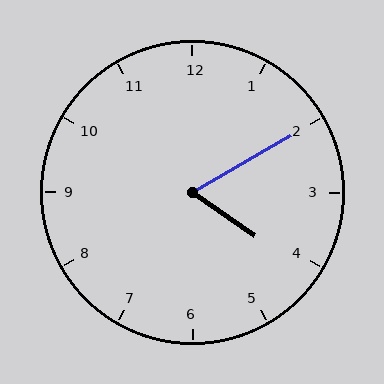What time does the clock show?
4:10.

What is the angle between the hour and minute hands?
Approximately 65 degrees.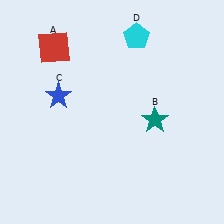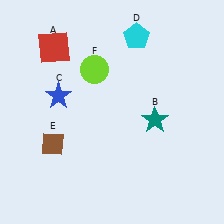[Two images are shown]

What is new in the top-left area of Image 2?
A lime circle (F) was added in the top-left area of Image 2.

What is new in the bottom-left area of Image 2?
A brown diamond (E) was added in the bottom-left area of Image 2.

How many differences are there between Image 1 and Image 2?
There are 2 differences between the two images.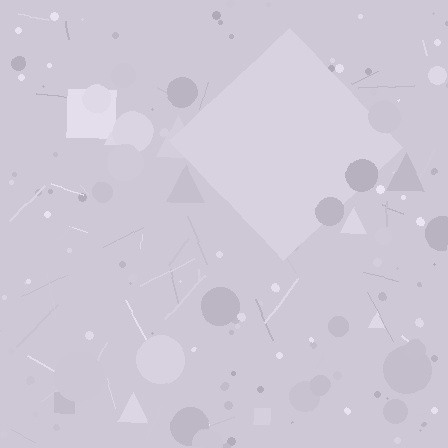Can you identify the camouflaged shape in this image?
The camouflaged shape is a diamond.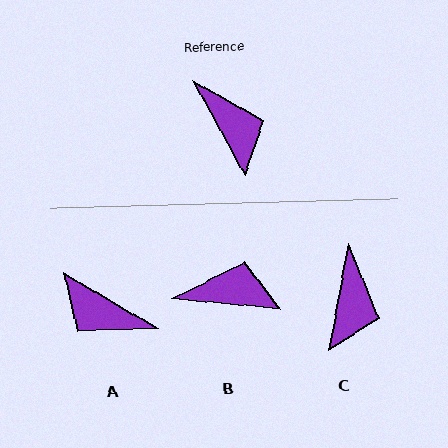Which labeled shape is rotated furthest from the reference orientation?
A, about 149 degrees away.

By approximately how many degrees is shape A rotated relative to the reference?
Approximately 149 degrees clockwise.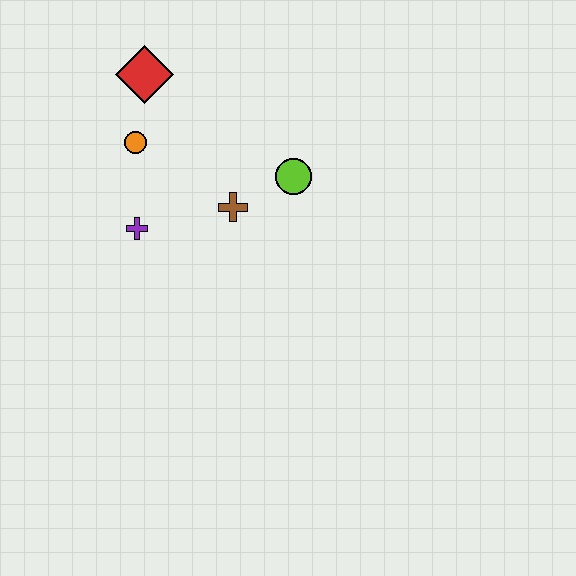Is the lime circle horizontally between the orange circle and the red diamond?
No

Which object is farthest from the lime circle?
The red diamond is farthest from the lime circle.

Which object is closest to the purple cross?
The orange circle is closest to the purple cross.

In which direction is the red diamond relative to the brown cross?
The red diamond is above the brown cross.